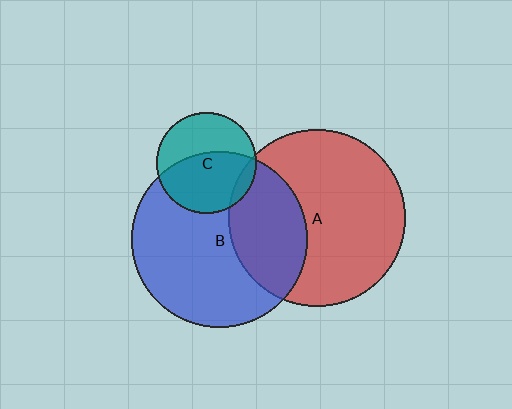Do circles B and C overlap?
Yes.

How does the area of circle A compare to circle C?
Approximately 3.1 times.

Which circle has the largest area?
Circle A (red).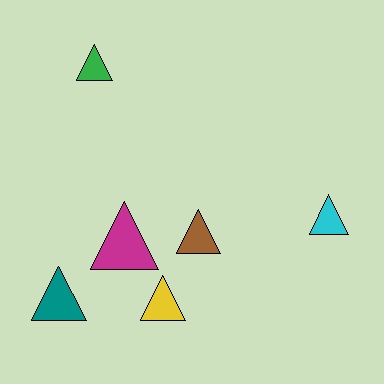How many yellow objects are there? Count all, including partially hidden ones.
There is 1 yellow object.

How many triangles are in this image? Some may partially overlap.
There are 6 triangles.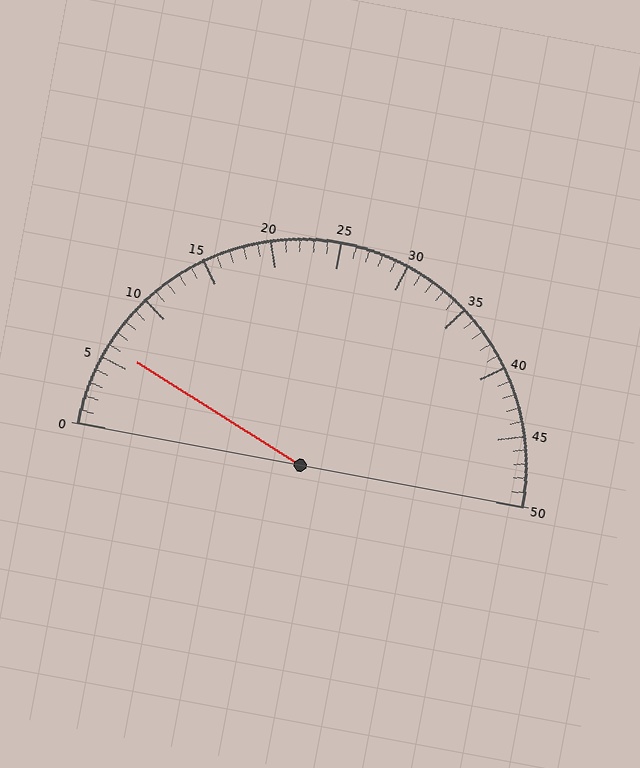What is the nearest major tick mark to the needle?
The nearest major tick mark is 5.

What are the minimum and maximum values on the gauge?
The gauge ranges from 0 to 50.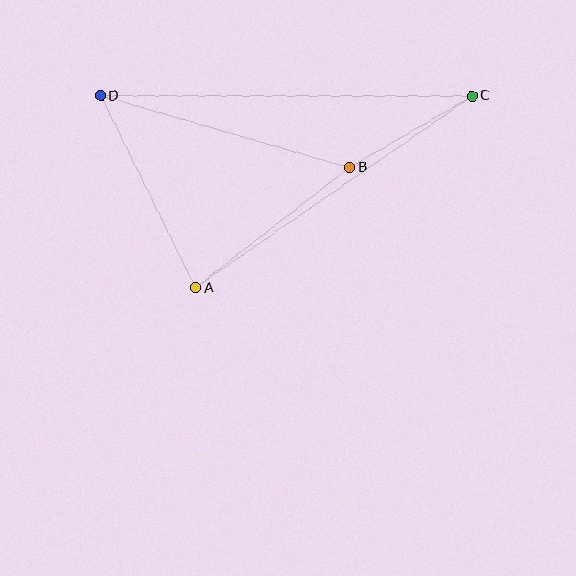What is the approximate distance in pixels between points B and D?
The distance between B and D is approximately 259 pixels.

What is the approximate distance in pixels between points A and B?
The distance between A and B is approximately 195 pixels.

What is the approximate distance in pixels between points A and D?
The distance between A and D is approximately 214 pixels.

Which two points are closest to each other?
Points B and C are closest to each other.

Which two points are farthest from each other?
Points C and D are farthest from each other.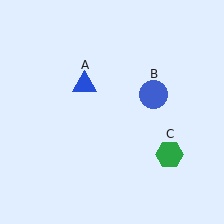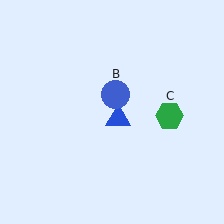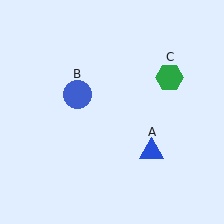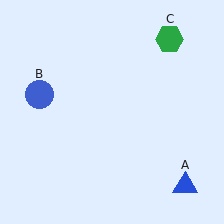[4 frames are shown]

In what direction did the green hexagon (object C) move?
The green hexagon (object C) moved up.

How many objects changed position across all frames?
3 objects changed position: blue triangle (object A), blue circle (object B), green hexagon (object C).